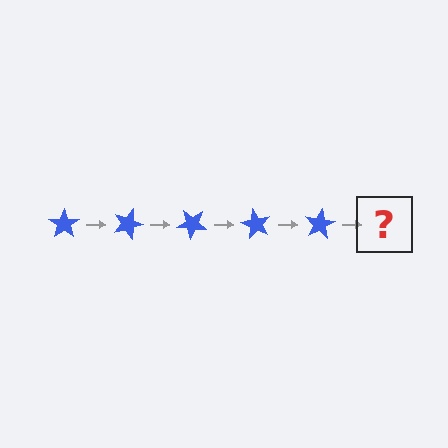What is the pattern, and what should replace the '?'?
The pattern is that the star rotates 20 degrees each step. The '?' should be a blue star rotated 100 degrees.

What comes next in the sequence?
The next element should be a blue star rotated 100 degrees.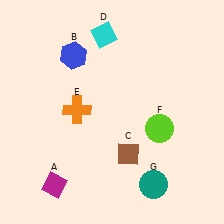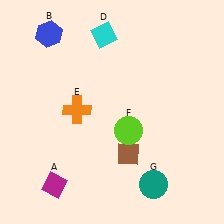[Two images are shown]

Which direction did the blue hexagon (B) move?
The blue hexagon (B) moved left.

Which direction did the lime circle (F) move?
The lime circle (F) moved left.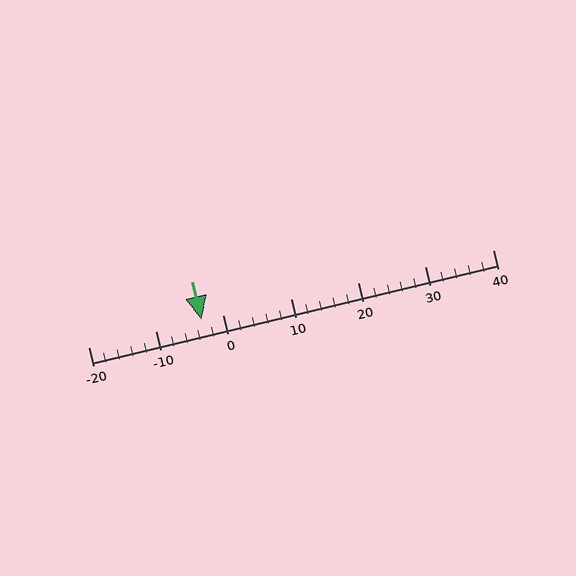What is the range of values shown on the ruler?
The ruler shows values from -20 to 40.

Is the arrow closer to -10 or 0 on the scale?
The arrow is closer to 0.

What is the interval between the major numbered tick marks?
The major tick marks are spaced 10 units apart.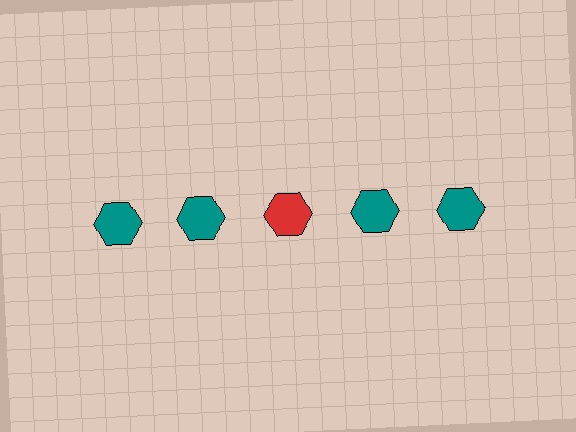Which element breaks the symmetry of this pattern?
The red hexagon in the top row, center column breaks the symmetry. All other shapes are teal hexagons.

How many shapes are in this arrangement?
There are 5 shapes arranged in a grid pattern.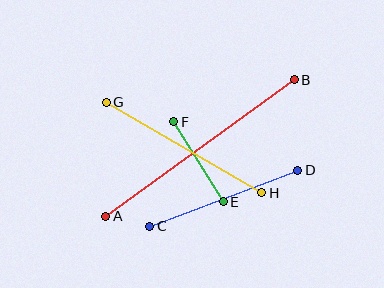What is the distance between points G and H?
The distance is approximately 180 pixels.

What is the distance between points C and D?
The distance is approximately 159 pixels.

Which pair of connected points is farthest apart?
Points A and B are farthest apart.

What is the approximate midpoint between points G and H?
The midpoint is at approximately (184, 147) pixels.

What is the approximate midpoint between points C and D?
The midpoint is at approximately (224, 198) pixels.